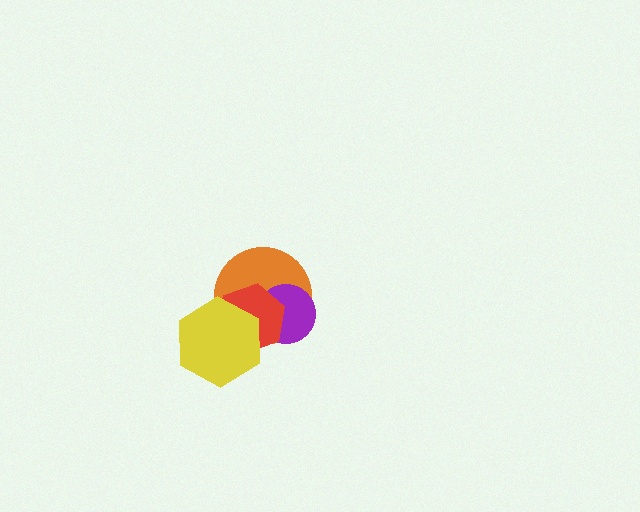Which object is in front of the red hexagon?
The yellow hexagon is in front of the red hexagon.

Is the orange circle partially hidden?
Yes, it is partially covered by another shape.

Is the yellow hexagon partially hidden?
No, no other shape covers it.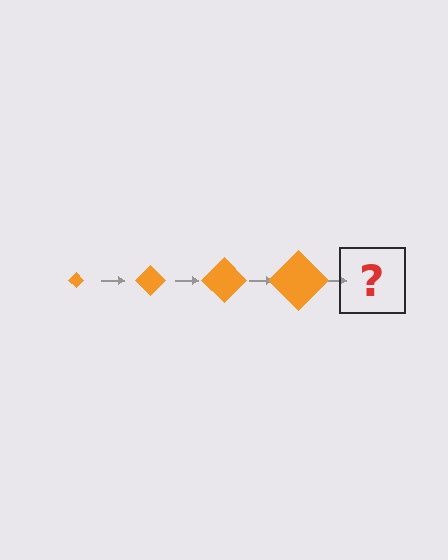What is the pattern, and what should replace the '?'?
The pattern is that the diamond gets progressively larger each step. The '?' should be an orange diamond, larger than the previous one.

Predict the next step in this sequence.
The next step is an orange diamond, larger than the previous one.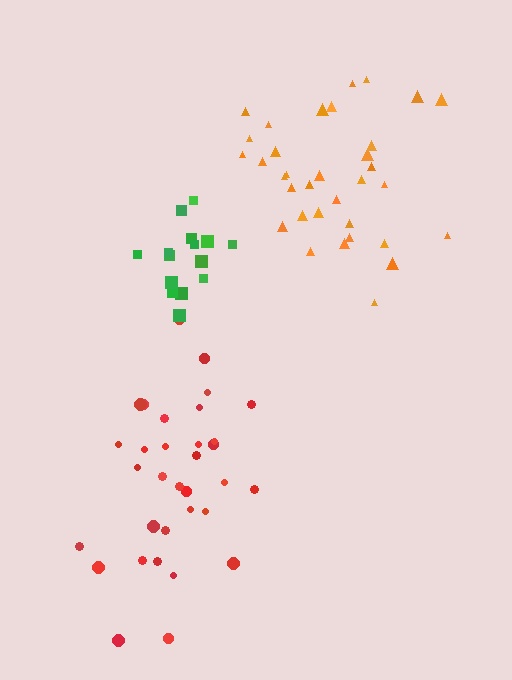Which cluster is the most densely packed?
Green.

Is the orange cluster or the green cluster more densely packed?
Green.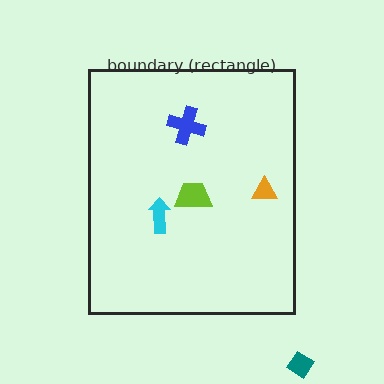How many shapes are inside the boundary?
4 inside, 1 outside.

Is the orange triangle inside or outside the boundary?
Inside.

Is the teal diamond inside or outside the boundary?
Outside.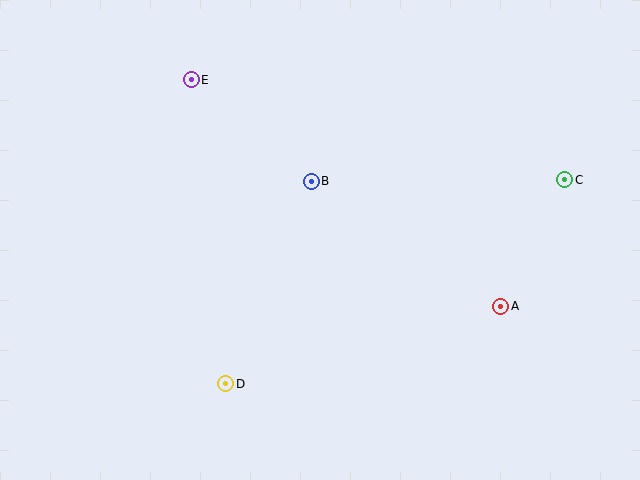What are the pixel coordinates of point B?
Point B is at (311, 181).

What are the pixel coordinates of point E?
Point E is at (191, 80).